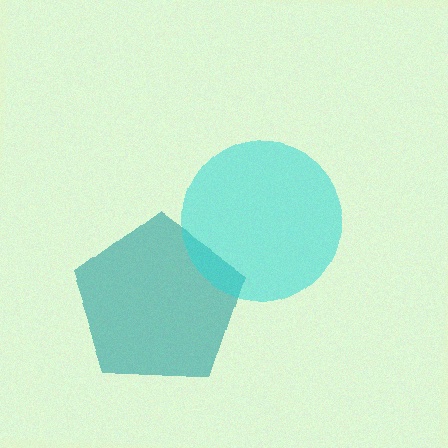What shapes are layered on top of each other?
The layered shapes are: a teal pentagon, a cyan circle.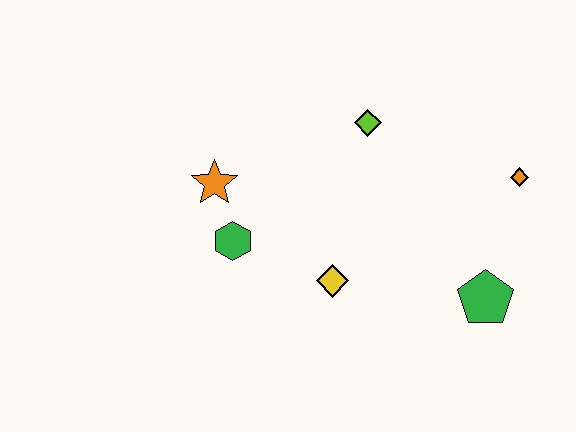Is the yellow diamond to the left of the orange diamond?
Yes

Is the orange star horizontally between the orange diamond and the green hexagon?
No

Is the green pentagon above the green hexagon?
No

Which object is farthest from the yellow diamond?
The orange diamond is farthest from the yellow diamond.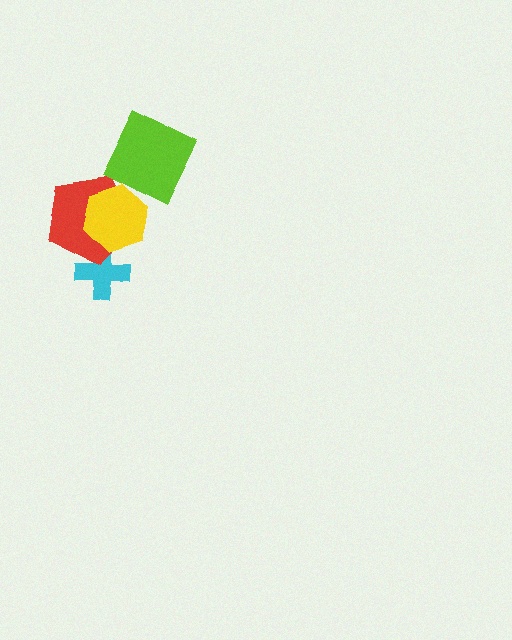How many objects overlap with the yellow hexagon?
2 objects overlap with the yellow hexagon.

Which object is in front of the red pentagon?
The yellow hexagon is in front of the red pentagon.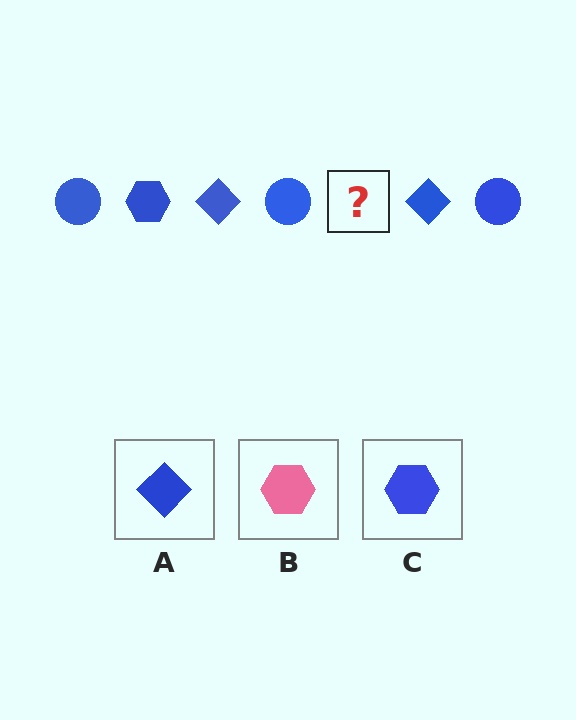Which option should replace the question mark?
Option C.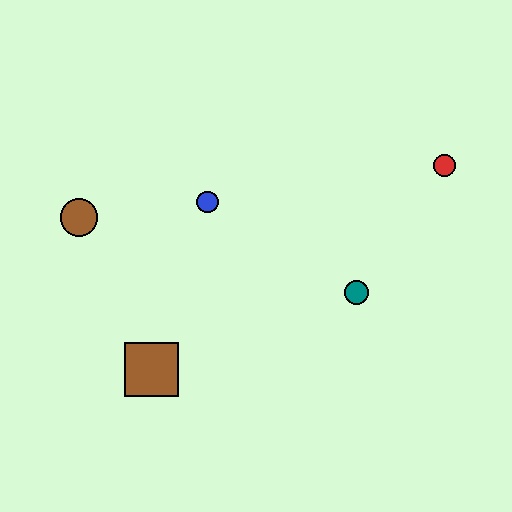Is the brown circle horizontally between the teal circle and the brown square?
No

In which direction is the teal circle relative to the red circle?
The teal circle is below the red circle.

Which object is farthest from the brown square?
The red circle is farthest from the brown square.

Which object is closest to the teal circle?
The red circle is closest to the teal circle.